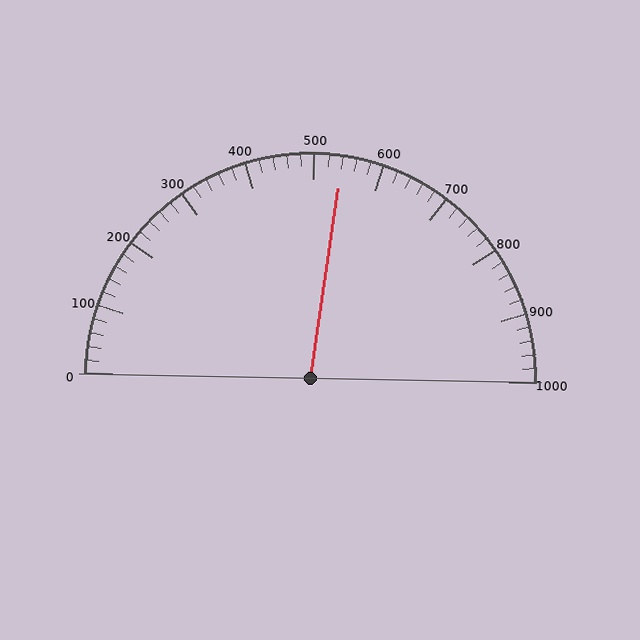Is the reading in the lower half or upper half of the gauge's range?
The reading is in the upper half of the range (0 to 1000).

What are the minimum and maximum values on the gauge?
The gauge ranges from 0 to 1000.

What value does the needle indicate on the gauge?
The needle indicates approximately 540.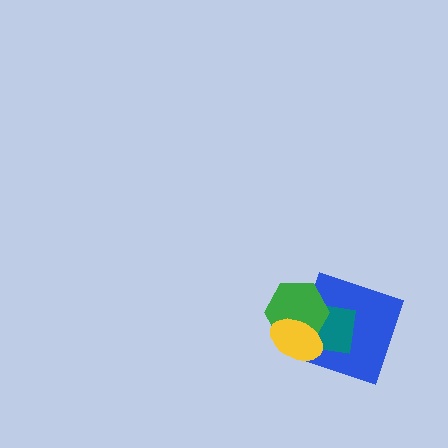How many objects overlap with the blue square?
3 objects overlap with the blue square.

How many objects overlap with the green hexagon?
3 objects overlap with the green hexagon.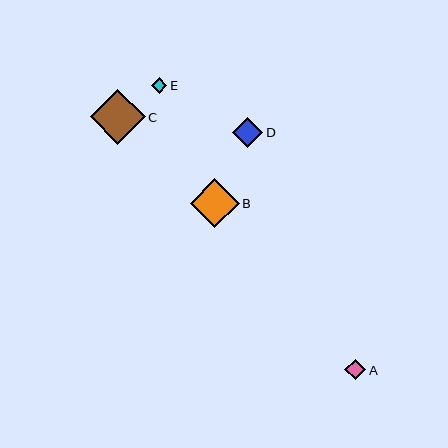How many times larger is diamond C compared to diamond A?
Diamond C is approximately 2.7 times the size of diamond A.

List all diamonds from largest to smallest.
From largest to smallest: C, B, D, A, E.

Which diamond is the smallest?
Diamond E is the smallest with a size of approximately 16 pixels.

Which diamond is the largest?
Diamond C is the largest with a size of approximately 55 pixels.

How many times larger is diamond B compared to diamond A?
Diamond B is approximately 2.4 times the size of diamond A.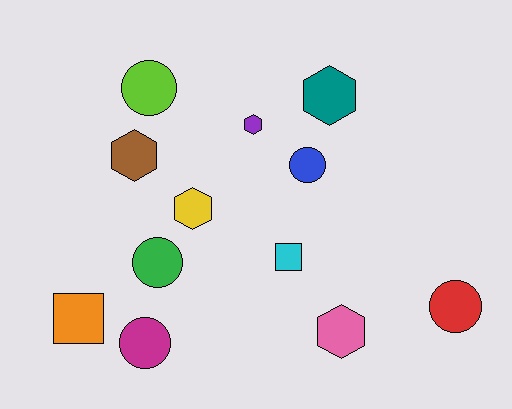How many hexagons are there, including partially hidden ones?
There are 5 hexagons.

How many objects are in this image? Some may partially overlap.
There are 12 objects.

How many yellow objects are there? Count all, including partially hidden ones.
There is 1 yellow object.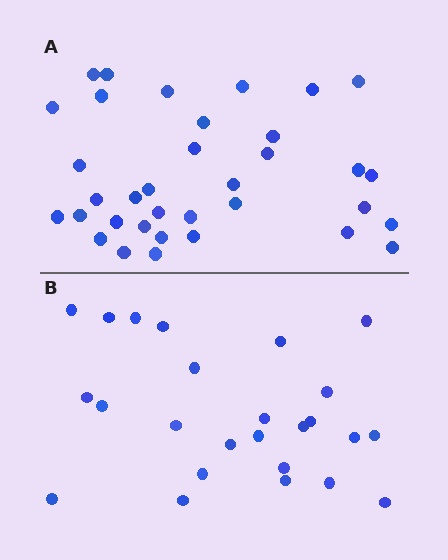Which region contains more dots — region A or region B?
Region A (the top region) has more dots.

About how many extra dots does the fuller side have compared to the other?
Region A has roughly 10 or so more dots than region B.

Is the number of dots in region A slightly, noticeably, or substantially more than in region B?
Region A has noticeably more, but not dramatically so. The ratio is roughly 1.4 to 1.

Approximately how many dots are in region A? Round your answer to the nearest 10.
About 40 dots. (The exact count is 35, which rounds to 40.)